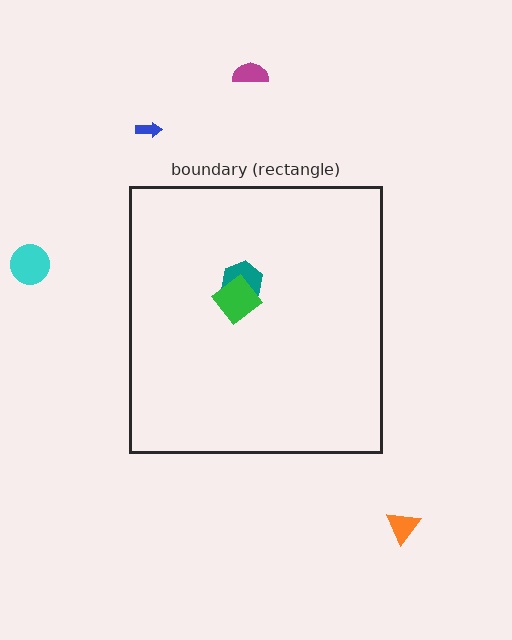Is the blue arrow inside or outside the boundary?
Outside.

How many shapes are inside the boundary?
2 inside, 4 outside.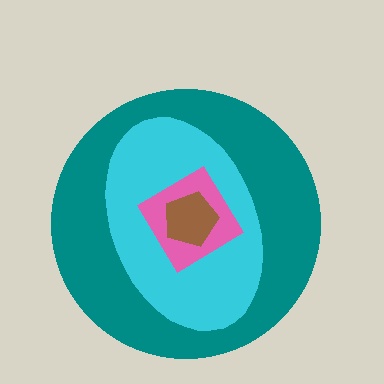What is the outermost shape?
The teal circle.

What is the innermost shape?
The brown pentagon.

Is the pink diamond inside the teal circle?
Yes.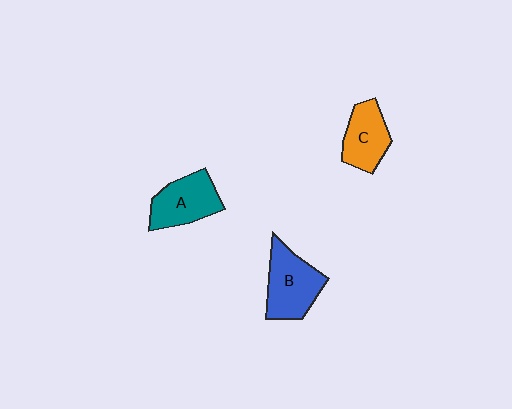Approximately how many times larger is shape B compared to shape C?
Approximately 1.3 times.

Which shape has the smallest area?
Shape C (orange).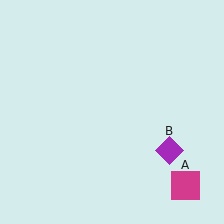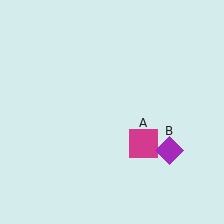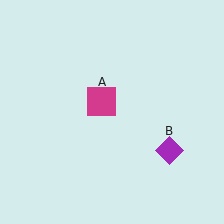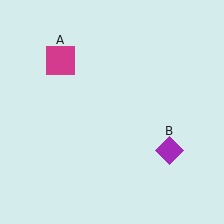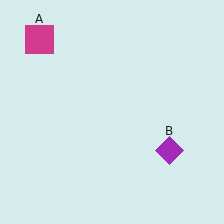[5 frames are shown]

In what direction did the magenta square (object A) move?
The magenta square (object A) moved up and to the left.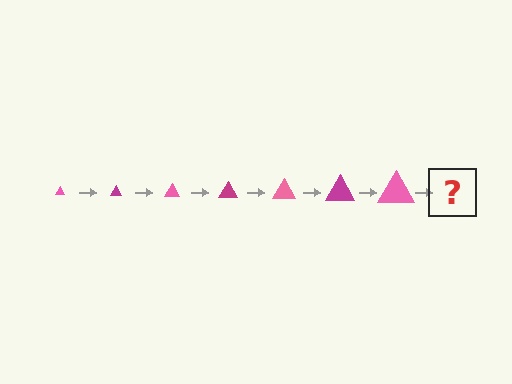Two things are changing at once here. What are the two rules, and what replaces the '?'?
The two rules are that the triangle grows larger each step and the color cycles through pink and magenta. The '?' should be a magenta triangle, larger than the previous one.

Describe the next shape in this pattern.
It should be a magenta triangle, larger than the previous one.